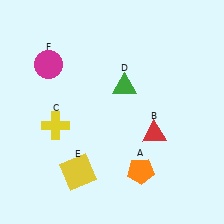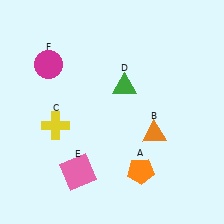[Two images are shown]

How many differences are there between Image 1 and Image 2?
There are 2 differences between the two images.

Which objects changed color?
B changed from red to orange. E changed from yellow to pink.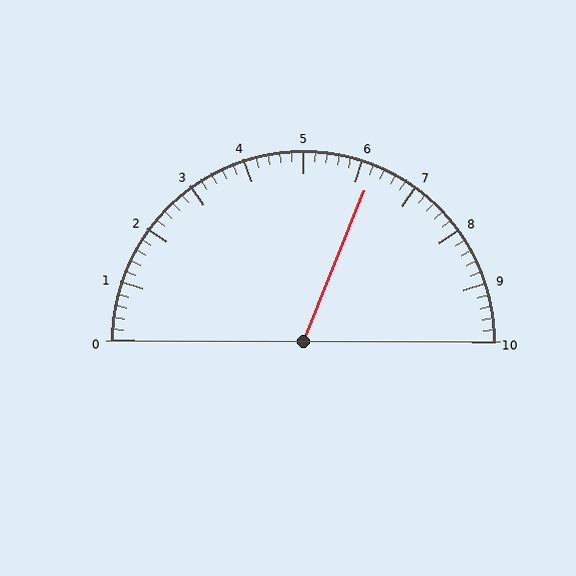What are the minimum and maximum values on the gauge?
The gauge ranges from 0 to 10.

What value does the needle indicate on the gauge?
The needle indicates approximately 6.2.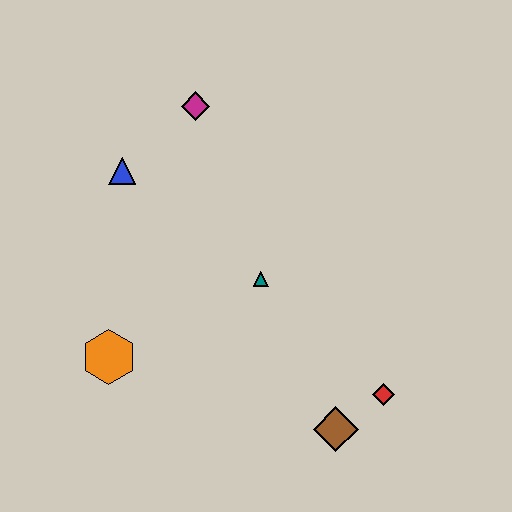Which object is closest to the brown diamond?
The red diamond is closest to the brown diamond.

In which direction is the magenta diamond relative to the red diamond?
The magenta diamond is above the red diamond.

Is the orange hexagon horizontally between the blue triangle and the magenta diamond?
No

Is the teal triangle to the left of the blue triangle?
No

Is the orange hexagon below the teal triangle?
Yes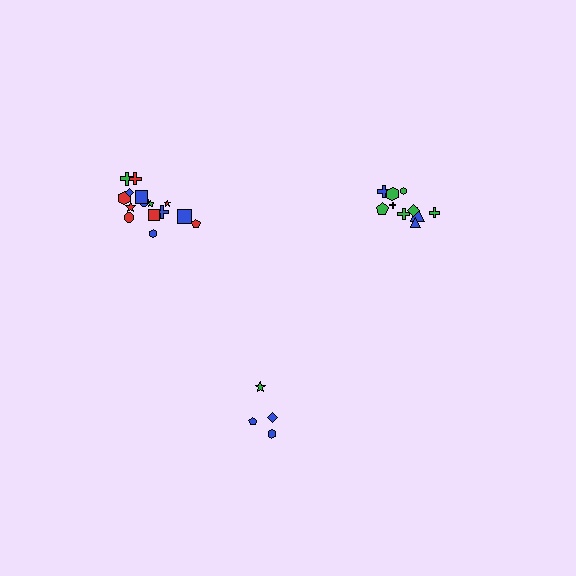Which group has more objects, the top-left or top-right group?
The top-left group.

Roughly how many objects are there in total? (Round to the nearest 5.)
Roughly 30 objects in total.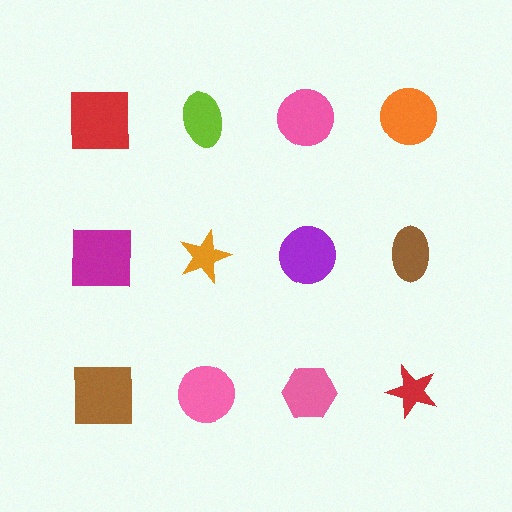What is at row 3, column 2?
A pink circle.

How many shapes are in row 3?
4 shapes.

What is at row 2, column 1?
A magenta square.